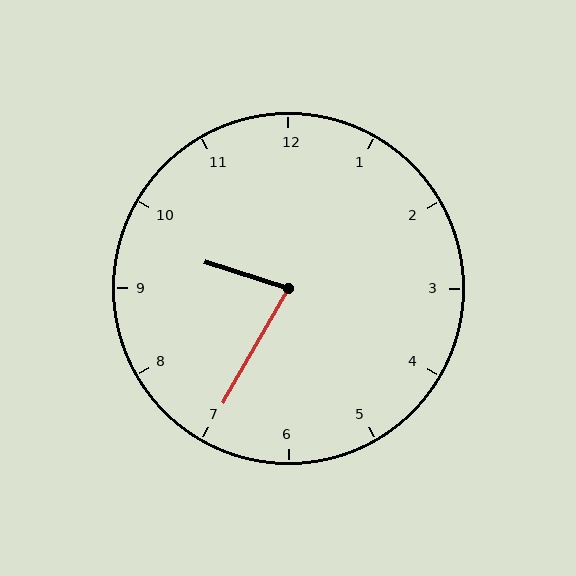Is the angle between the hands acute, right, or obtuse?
It is acute.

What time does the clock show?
9:35.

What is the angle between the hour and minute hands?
Approximately 78 degrees.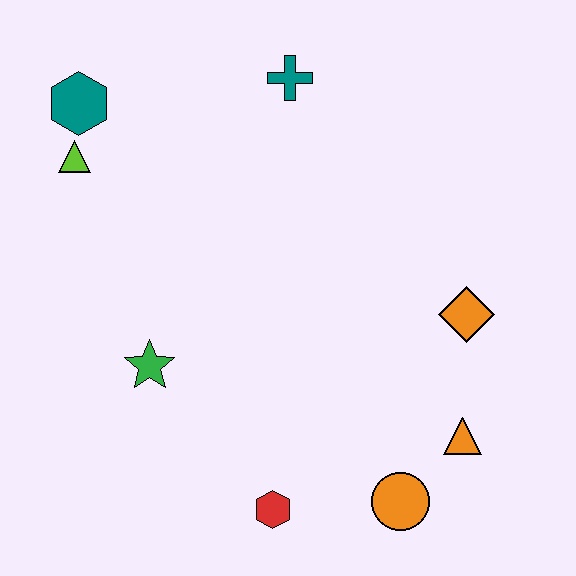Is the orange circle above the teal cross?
No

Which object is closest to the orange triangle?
The orange circle is closest to the orange triangle.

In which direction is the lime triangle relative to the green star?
The lime triangle is above the green star.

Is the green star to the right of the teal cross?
No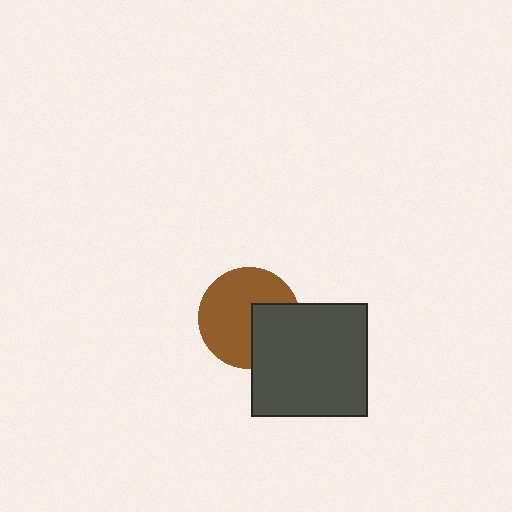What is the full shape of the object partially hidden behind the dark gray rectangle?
The partially hidden object is a brown circle.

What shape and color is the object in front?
The object in front is a dark gray rectangle.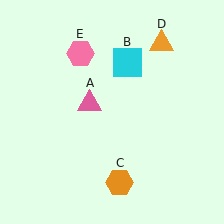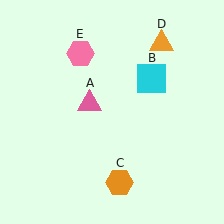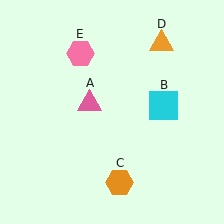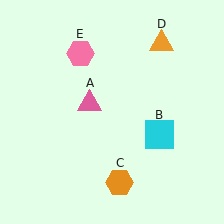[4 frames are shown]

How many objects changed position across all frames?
1 object changed position: cyan square (object B).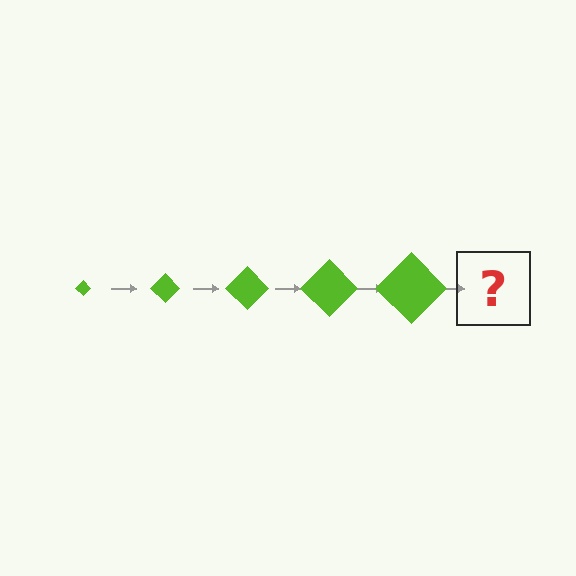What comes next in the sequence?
The next element should be a lime diamond, larger than the previous one.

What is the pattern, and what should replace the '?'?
The pattern is that the diamond gets progressively larger each step. The '?' should be a lime diamond, larger than the previous one.